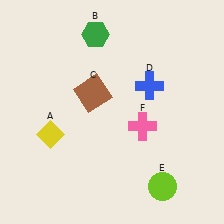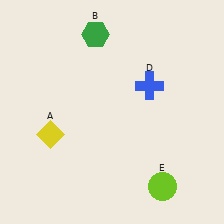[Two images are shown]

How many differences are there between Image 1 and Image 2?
There are 2 differences between the two images.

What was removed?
The pink cross (F), the brown square (C) were removed in Image 2.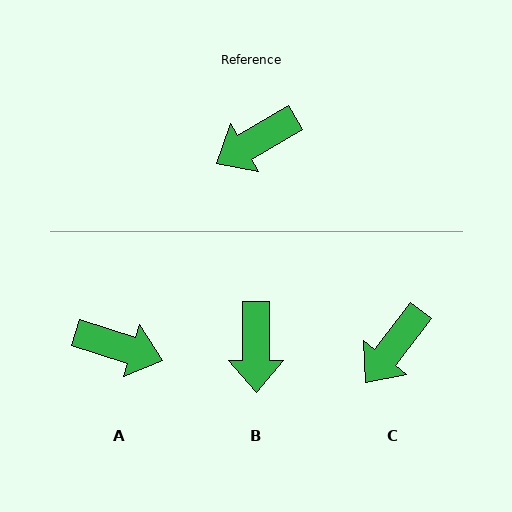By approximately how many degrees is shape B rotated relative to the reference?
Approximately 60 degrees counter-clockwise.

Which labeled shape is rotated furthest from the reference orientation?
A, about 132 degrees away.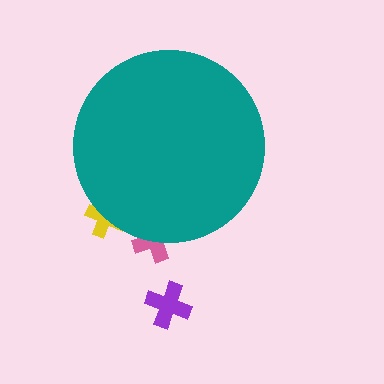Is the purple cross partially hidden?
No, the purple cross is fully visible.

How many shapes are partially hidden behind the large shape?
2 shapes are partially hidden.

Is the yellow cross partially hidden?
Yes, the yellow cross is partially hidden behind the teal circle.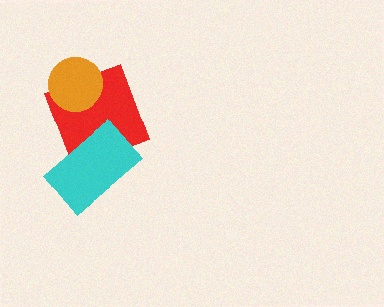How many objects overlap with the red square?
2 objects overlap with the red square.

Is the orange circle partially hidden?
No, no other shape covers it.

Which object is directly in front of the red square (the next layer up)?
The orange circle is directly in front of the red square.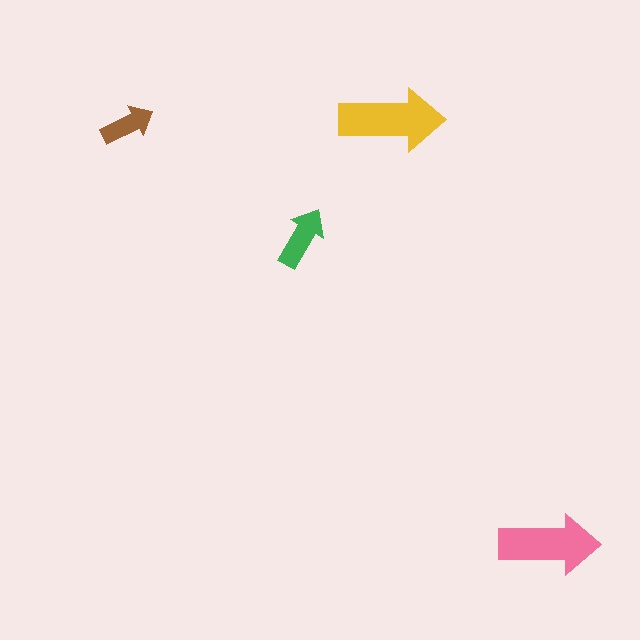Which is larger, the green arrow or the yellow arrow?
The yellow one.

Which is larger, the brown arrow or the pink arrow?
The pink one.